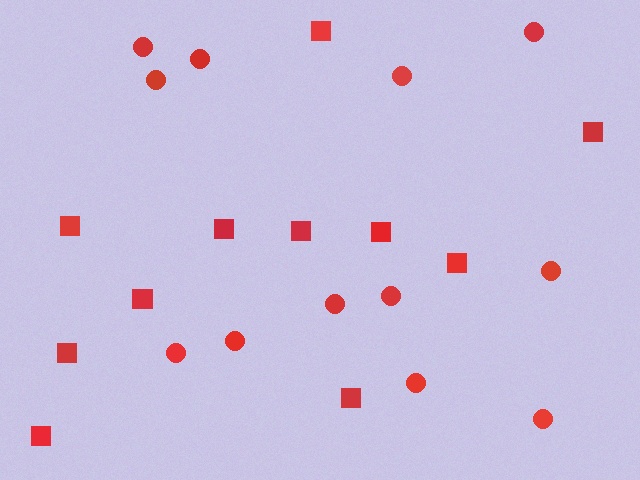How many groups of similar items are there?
There are 2 groups: one group of circles (12) and one group of squares (11).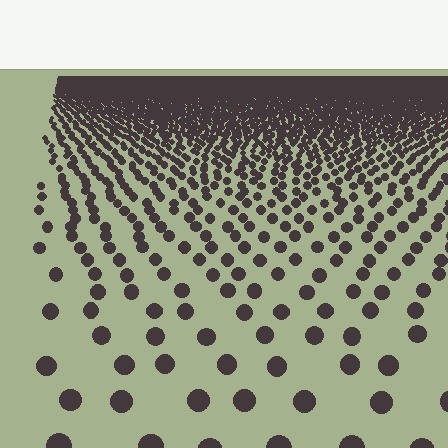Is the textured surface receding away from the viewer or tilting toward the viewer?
The surface is receding away from the viewer. Texture elements get smaller and denser toward the top.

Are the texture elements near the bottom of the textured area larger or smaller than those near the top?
Larger. Near the bottom, elements are closer to the viewer and appear at a bigger on-screen size.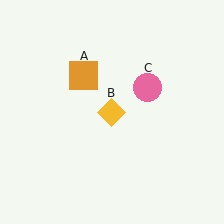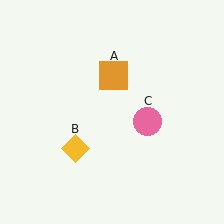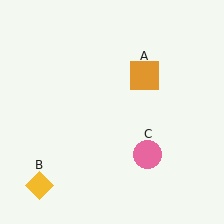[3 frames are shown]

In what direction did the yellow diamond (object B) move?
The yellow diamond (object B) moved down and to the left.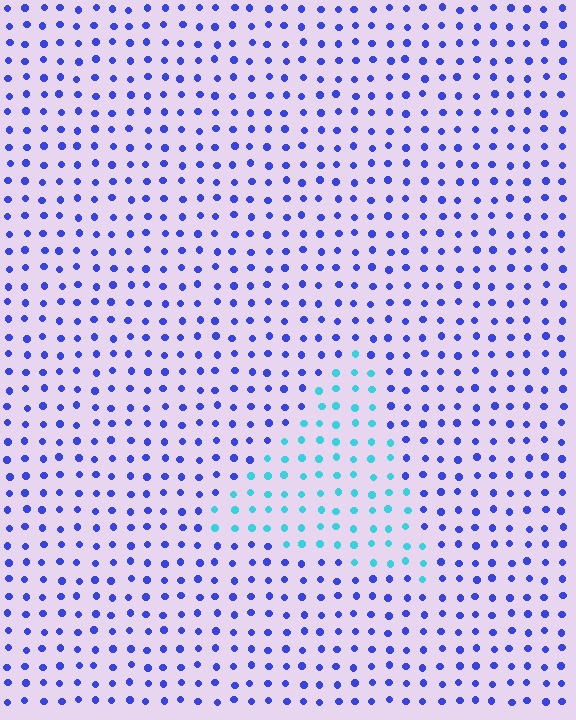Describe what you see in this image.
The image is filled with small blue elements in a uniform arrangement. A triangle-shaped region is visible where the elements are tinted to a slightly different hue, forming a subtle color boundary.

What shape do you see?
I see a triangle.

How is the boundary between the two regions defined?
The boundary is defined purely by a slight shift in hue (about 51 degrees). Spacing, size, and orientation are identical on both sides.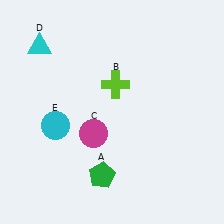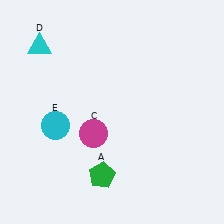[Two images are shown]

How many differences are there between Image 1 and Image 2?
There is 1 difference between the two images.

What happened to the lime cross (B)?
The lime cross (B) was removed in Image 2. It was in the top-right area of Image 1.